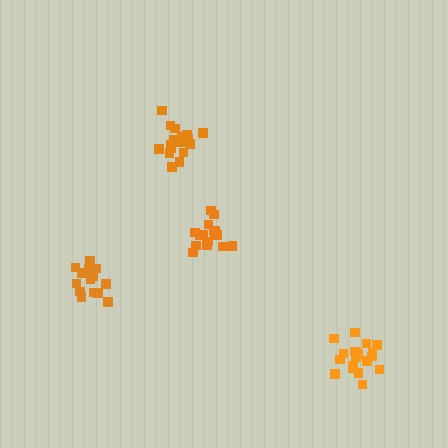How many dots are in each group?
Group 1: 15 dots, Group 2: 16 dots, Group 3: 19 dots, Group 4: 19 dots (69 total).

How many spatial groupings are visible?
There are 4 spatial groupings.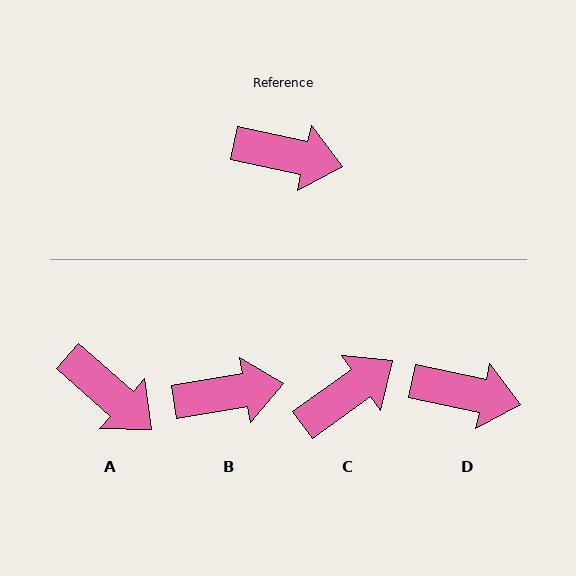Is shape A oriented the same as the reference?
No, it is off by about 29 degrees.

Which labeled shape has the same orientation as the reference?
D.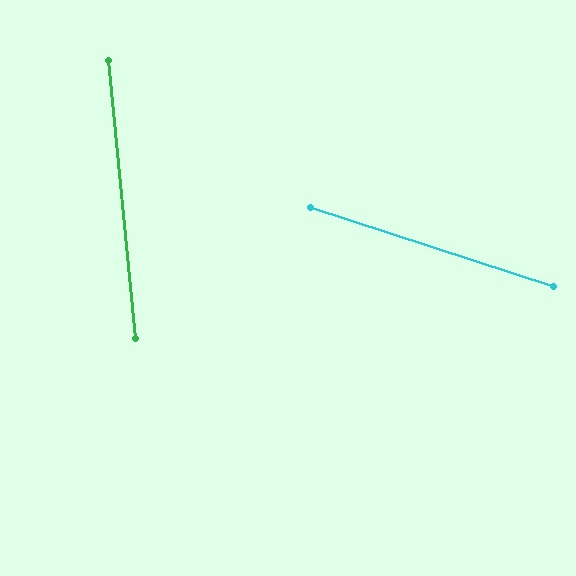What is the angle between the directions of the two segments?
Approximately 67 degrees.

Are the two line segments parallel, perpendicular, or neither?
Neither parallel nor perpendicular — they differ by about 67°.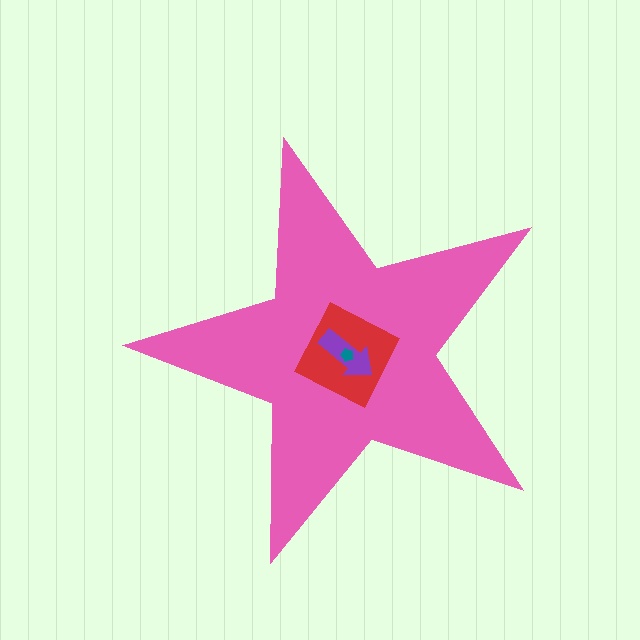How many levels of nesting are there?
4.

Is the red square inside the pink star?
Yes.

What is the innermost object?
The teal pentagon.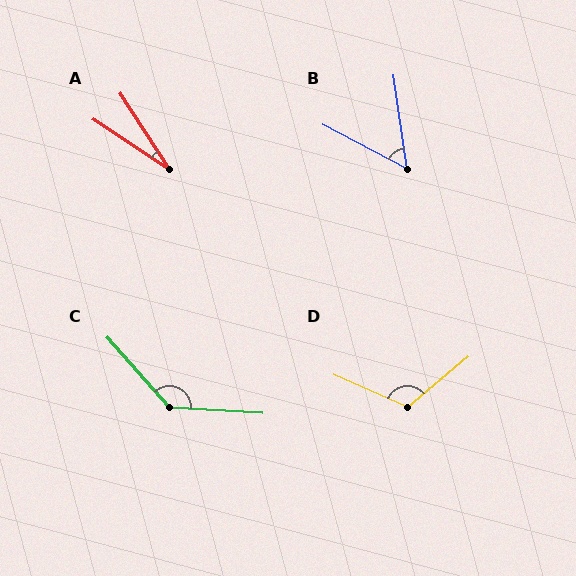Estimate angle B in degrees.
Approximately 54 degrees.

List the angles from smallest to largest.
A (24°), B (54°), D (117°), C (135°).